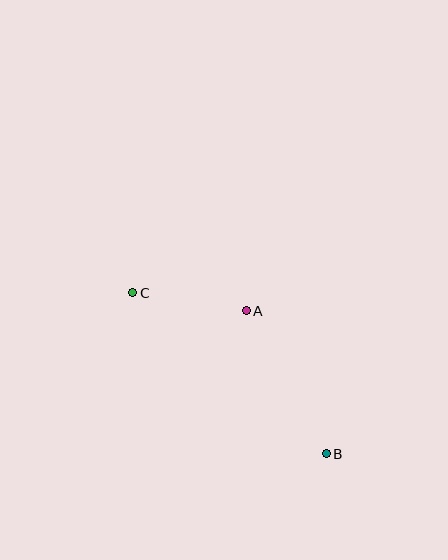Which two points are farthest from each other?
Points B and C are farthest from each other.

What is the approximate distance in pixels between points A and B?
The distance between A and B is approximately 164 pixels.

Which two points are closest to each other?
Points A and C are closest to each other.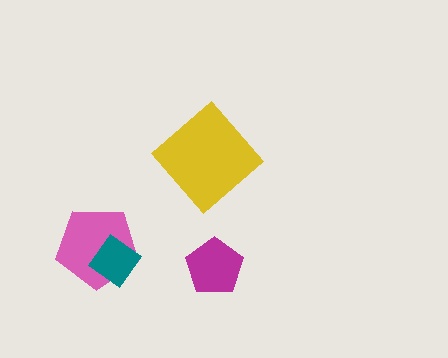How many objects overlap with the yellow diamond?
0 objects overlap with the yellow diamond.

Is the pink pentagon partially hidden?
Yes, it is partially covered by another shape.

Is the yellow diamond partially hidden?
No, no other shape covers it.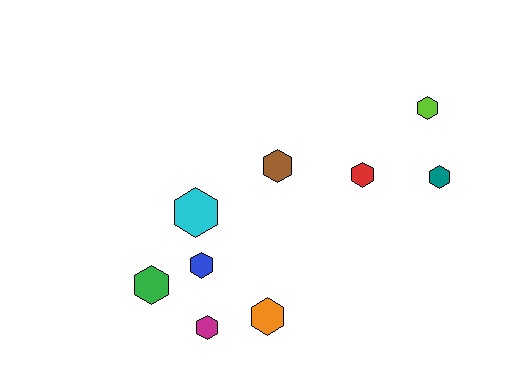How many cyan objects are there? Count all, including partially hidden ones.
There is 1 cyan object.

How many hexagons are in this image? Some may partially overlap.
There are 9 hexagons.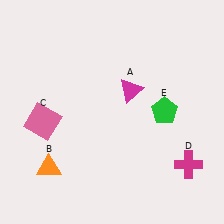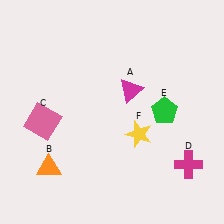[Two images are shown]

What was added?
A yellow star (F) was added in Image 2.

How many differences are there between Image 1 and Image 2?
There is 1 difference between the two images.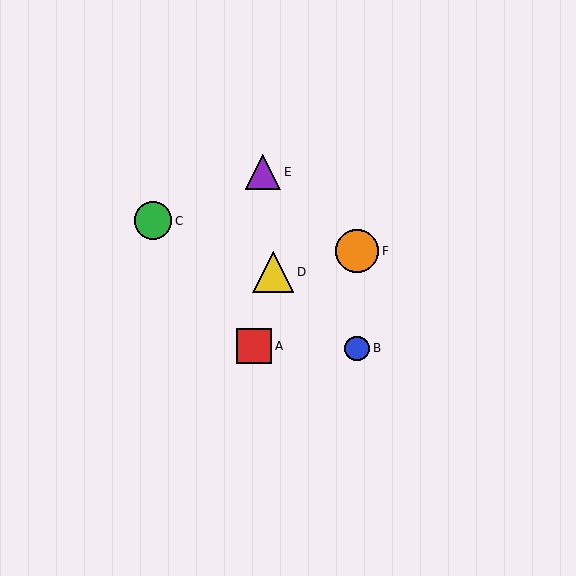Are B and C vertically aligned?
No, B is at x≈357 and C is at x≈153.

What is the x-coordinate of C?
Object C is at x≈153.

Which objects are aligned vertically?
Objects B, F are aligned vertically.